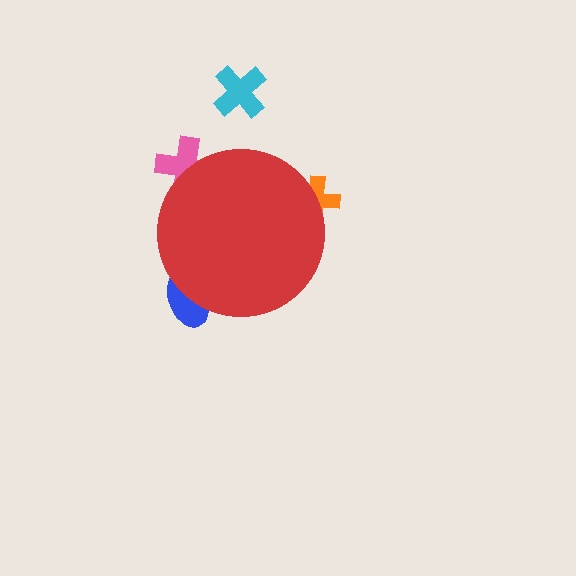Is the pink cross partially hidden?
Yes, the pink cross is partially hidden behind the red circle.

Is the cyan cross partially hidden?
No, the cyan cross is fully visible.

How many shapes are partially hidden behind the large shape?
3 shapes are partially hidden.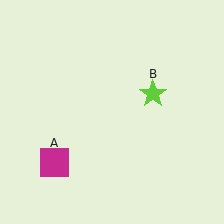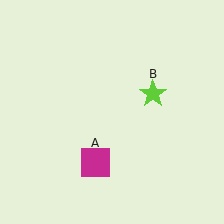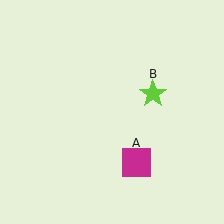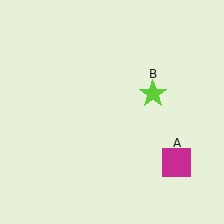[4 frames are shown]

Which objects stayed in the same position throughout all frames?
Lime star (object B) remained stationary.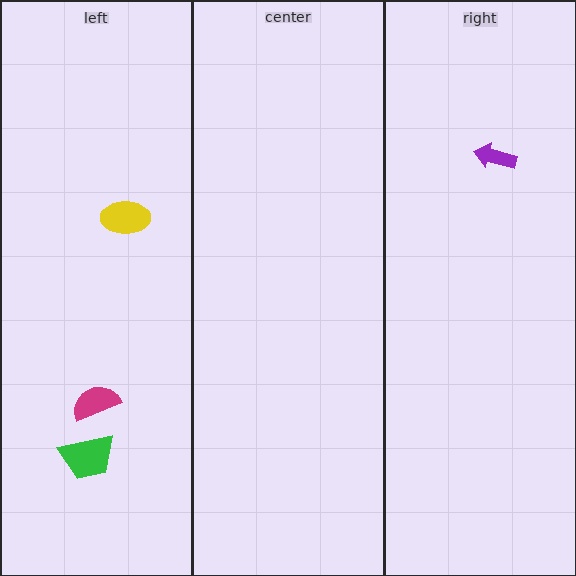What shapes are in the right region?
The purple arrow.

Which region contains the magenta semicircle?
The left region.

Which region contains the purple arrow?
The right region.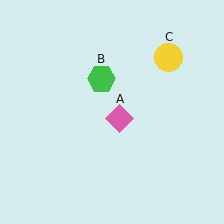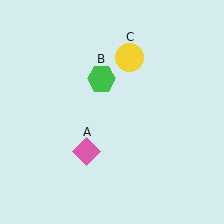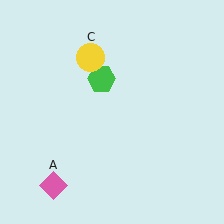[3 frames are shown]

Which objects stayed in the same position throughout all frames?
Green hexagon (object B) remained stationary.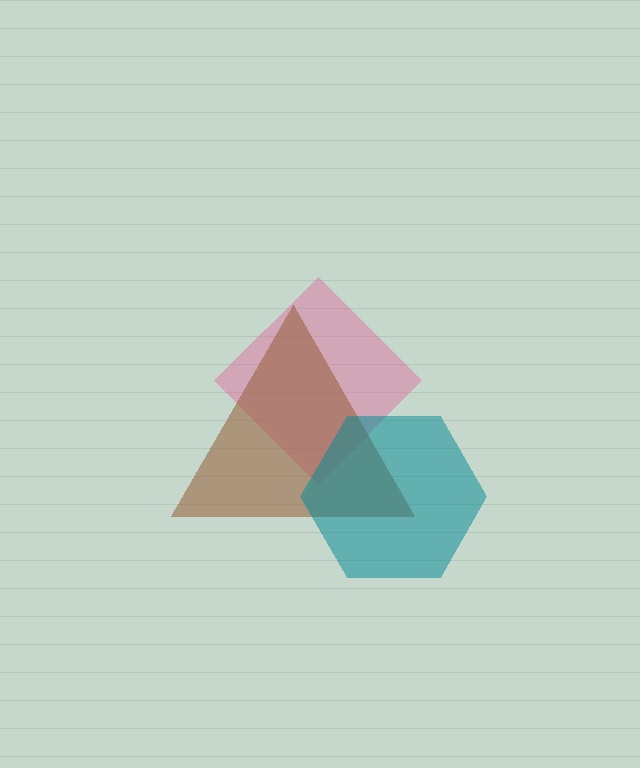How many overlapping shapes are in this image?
There are 3 overlapping shapes in the image.